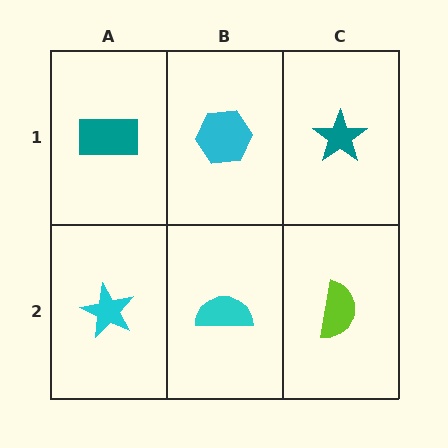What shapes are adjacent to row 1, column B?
A cyan semicircle (row 2, column B), a teal rectangle (row 1, column A), a teal star (row 1, column C).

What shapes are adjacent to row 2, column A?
A teal rectangle (row 1, column A), a cyan semicircle (row 2, column B).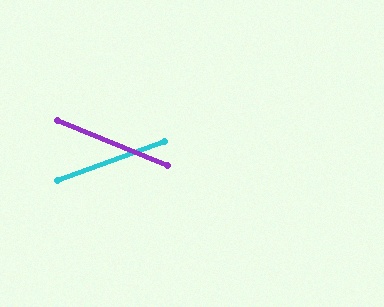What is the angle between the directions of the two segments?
Approximately 42 degrees.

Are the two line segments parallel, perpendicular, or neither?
Neither parallel nor perpendicular — they differ by about 42°.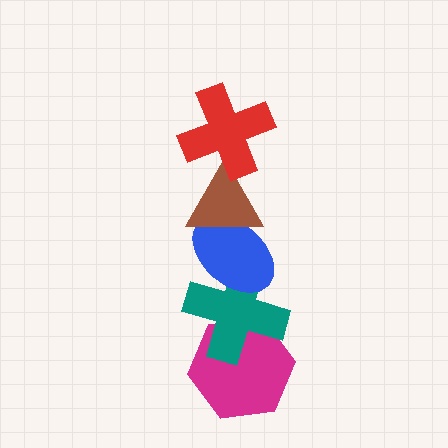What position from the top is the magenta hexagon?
The magenta hexagon is 5th from the top.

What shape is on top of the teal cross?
The blue ellipse is on top of the teal cross.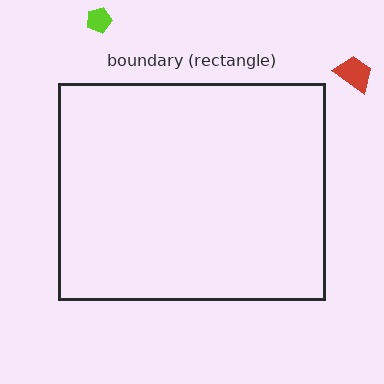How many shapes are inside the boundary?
0 inside, 2 outside.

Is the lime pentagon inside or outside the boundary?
Outside.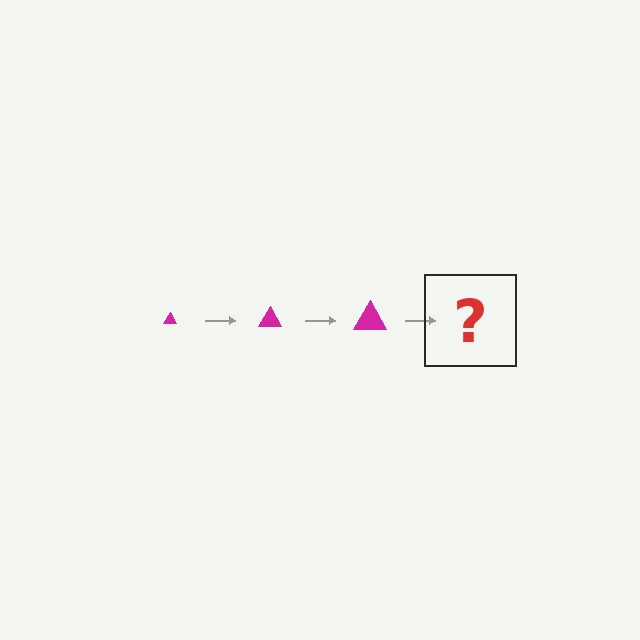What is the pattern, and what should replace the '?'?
The pattern is that the triangle gets progressively larger each step. The '?' should be a magenta triangle, larger than the previous one.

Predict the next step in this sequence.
The next step is a magenta triangle, larger than the previous one.